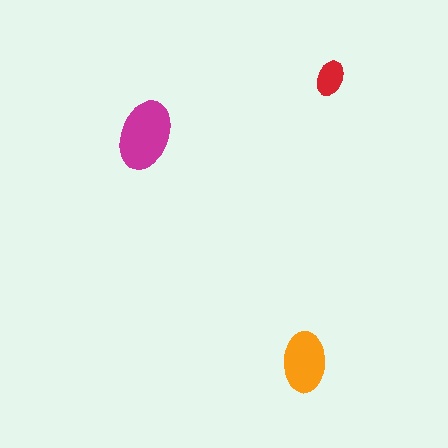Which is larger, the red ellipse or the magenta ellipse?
The magenta one.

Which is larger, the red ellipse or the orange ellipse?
The orange one.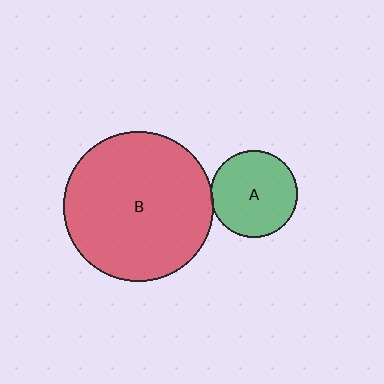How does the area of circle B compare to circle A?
Approximately 3.0 times.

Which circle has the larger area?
Circle B (red).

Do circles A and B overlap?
Yes.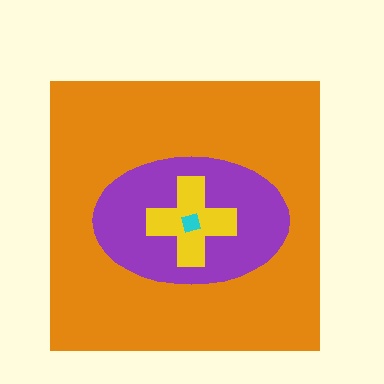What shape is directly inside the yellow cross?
The cyan diamond.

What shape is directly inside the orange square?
The purple ellipse.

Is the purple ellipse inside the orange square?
Yes.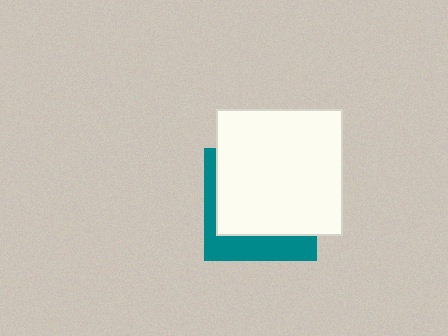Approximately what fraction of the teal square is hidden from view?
Roughly 69% of the teal square is hidden behind the white square.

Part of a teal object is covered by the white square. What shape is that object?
It is a square.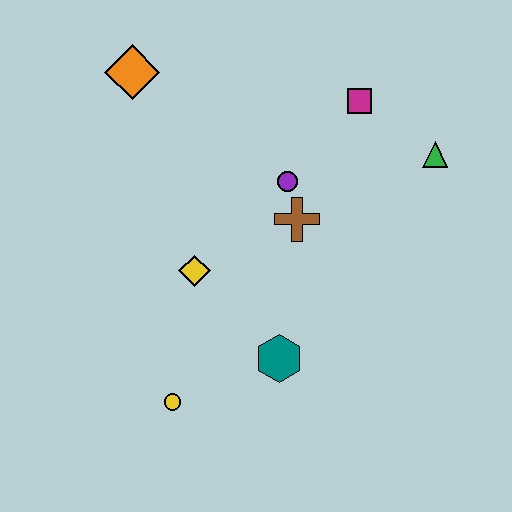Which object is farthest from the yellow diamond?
The green triangle is farthest from the yellow diamond.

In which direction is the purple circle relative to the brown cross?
The purple circle is above the brown cross.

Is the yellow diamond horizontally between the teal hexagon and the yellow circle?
Yes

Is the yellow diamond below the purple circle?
Yes